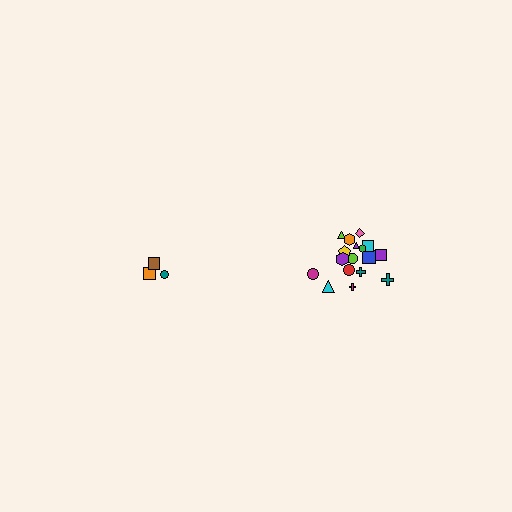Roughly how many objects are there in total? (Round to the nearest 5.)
Roughly 20 objects in total.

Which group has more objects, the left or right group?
The right group.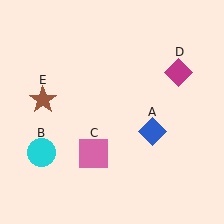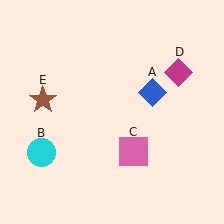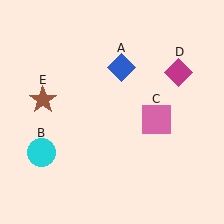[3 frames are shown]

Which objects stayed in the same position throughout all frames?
Cyan circle (object B) and magenta diamond (object D) and brown star (object E) remained stationary.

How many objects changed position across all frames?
2 objects changed position: blue diamond (object A), pink square (object C).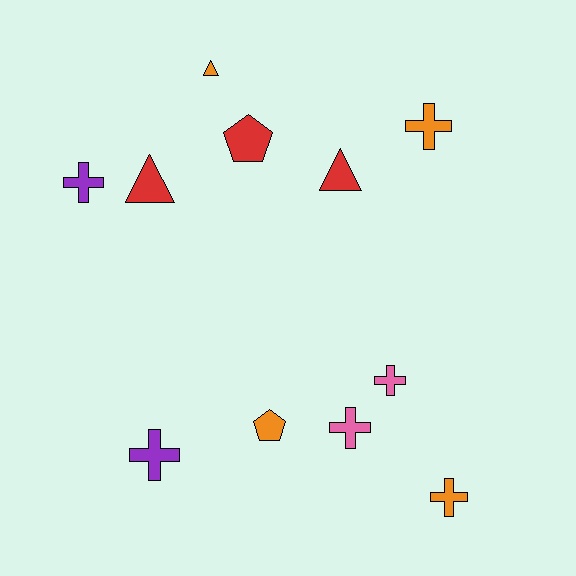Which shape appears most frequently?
Cross, with 6 objects.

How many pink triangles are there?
There are no pink triangles.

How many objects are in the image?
There are 11 objects.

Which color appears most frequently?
Orange, with 4 objects.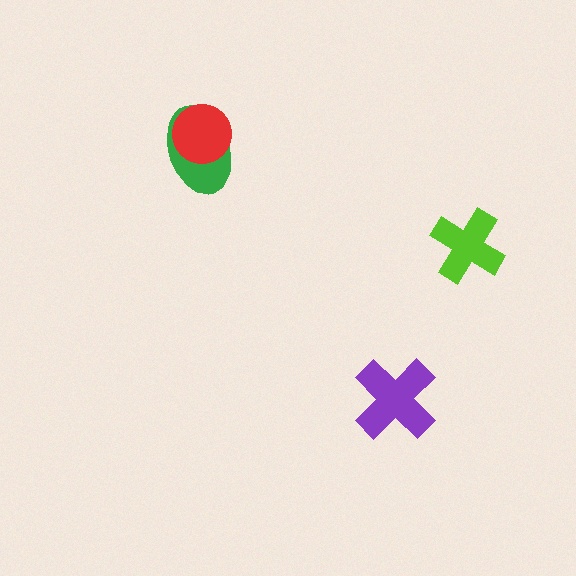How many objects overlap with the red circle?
1 object overlaps with the red circle.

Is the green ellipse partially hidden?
Yes, it is partially covered by another shape.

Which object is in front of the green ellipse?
The red circle is in front of the green ellipse.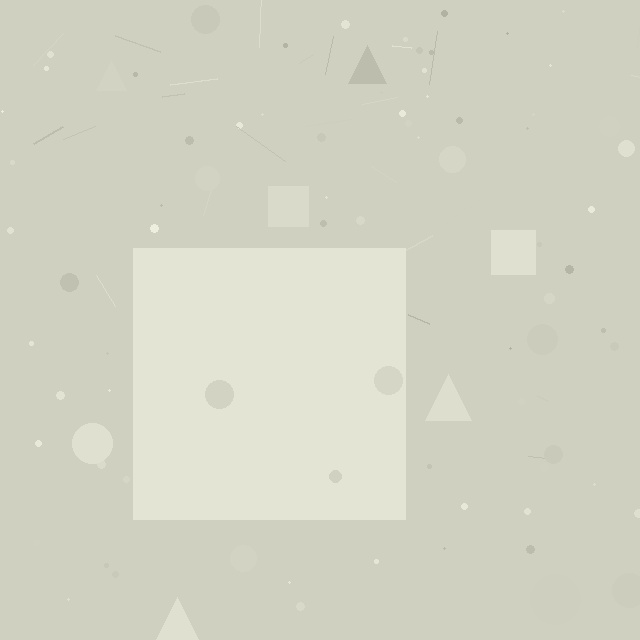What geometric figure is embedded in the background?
A square is embedded in the background.